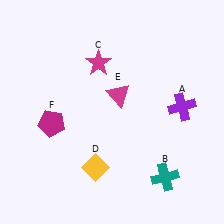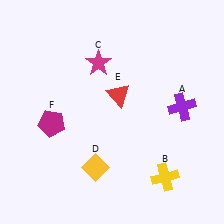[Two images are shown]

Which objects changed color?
B changed from teal to yellow. E changed from magenta to red.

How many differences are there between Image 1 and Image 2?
There are 2 differences between the two images.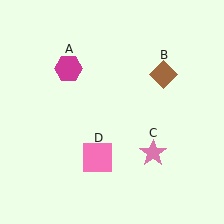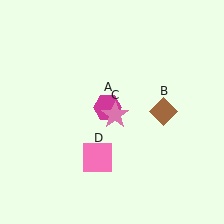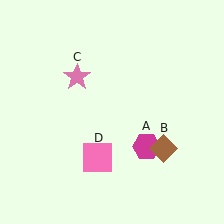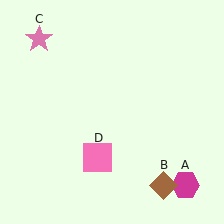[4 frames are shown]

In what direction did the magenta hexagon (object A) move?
The magenta hexagon (object A) moved down and to the right.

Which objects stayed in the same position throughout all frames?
Pink square (object D) remained stationary.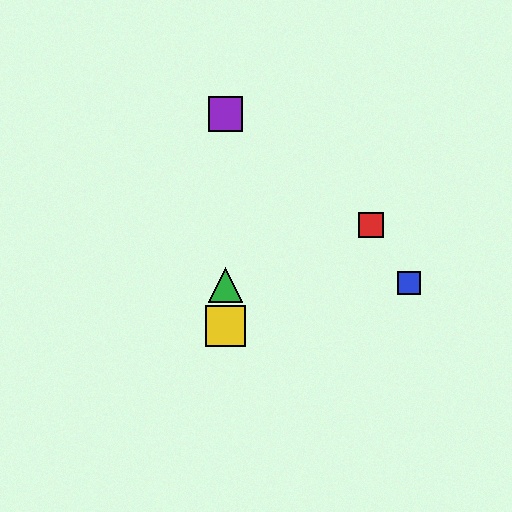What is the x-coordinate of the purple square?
The purple square is at x≈225.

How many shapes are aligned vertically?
3 shapes (the green triangle, the yellow square, the purple square) are aligned vertically.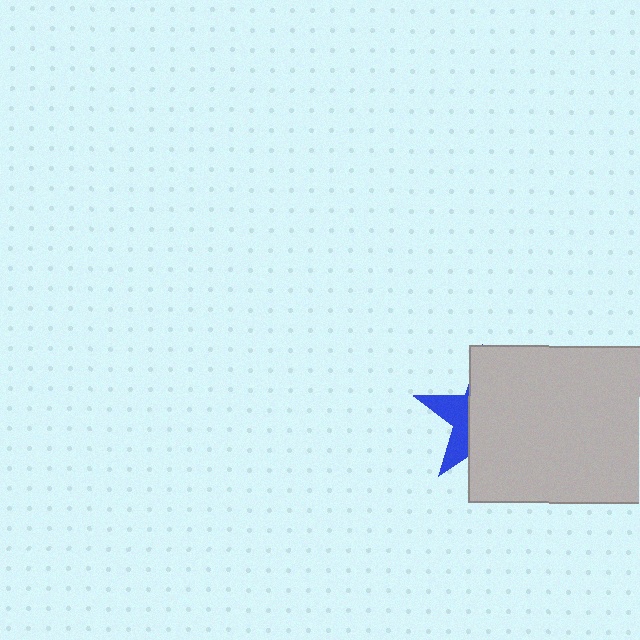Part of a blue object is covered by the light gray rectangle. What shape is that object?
It is a star.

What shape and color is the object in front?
The object in front is a light gray rectangle.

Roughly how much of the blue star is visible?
A small part of it is visible (roughly 32%).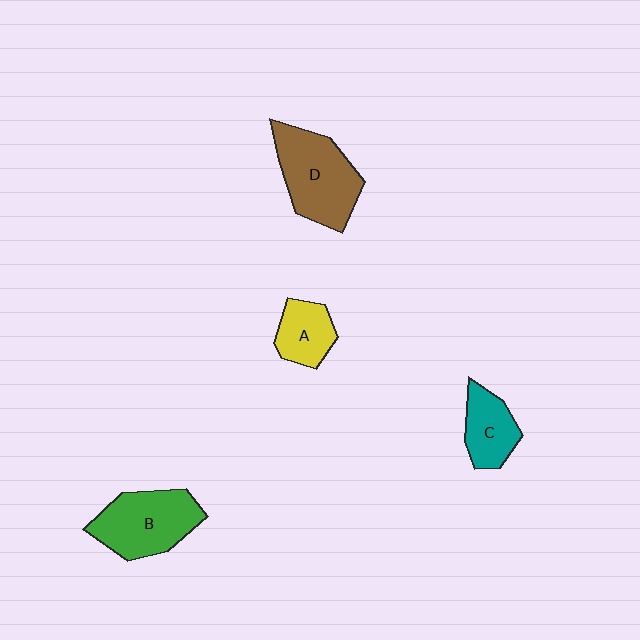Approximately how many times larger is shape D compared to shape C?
Approximately 1.8 times.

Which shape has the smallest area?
Shape A (yellow).